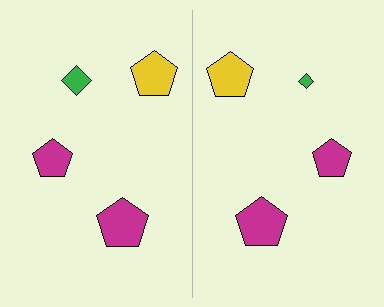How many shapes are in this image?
There are 8 shapes in this image.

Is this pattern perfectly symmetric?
No, the pattern is not perfectly symmetric. The green diamond on the right side has a different size than its mirror counterpart.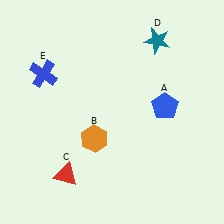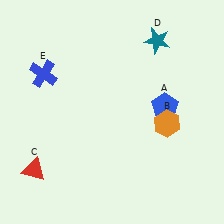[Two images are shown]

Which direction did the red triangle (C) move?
The red triangle (C) moved left.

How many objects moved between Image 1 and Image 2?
2 objects moved between the two images.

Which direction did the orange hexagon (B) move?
The orange hexagon (B) moved right.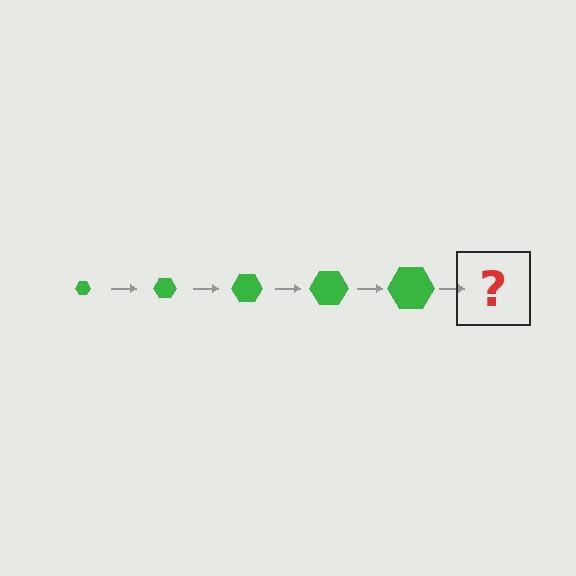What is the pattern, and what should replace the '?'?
The pattern is that the hexagon gets progressively larger each step. The '?' should be a green hexagon, larger than the previous one.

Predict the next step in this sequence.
The next step is a green hexagon, larger than the previous one.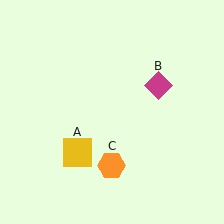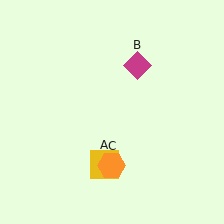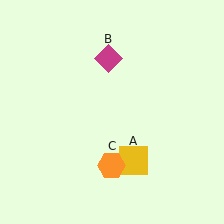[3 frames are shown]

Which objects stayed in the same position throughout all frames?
Orange hexagon (object C) remained stationary.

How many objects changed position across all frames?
2 objects changed position: yellow square (object A), magenta diamond (object B).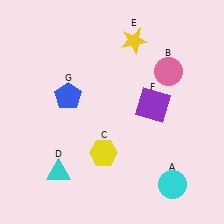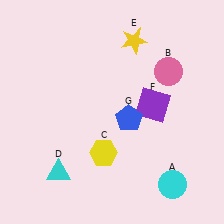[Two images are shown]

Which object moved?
The blue pentagon (G) moved right.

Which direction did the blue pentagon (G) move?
The blue pentagon (G) moved right.